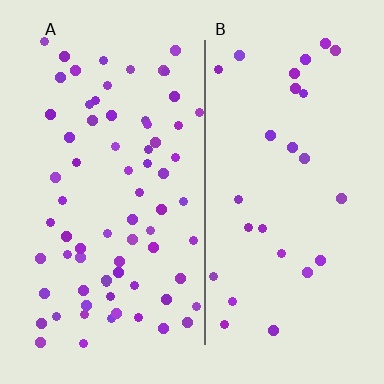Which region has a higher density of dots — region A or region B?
A (the left).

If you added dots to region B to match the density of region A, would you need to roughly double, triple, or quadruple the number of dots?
Approximately triple.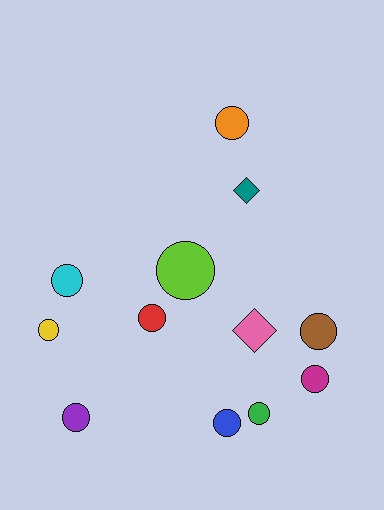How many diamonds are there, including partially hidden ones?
There are 2 diamonds.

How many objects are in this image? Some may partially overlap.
There are 12 objects.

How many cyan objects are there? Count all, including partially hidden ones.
There is 1 cyan object.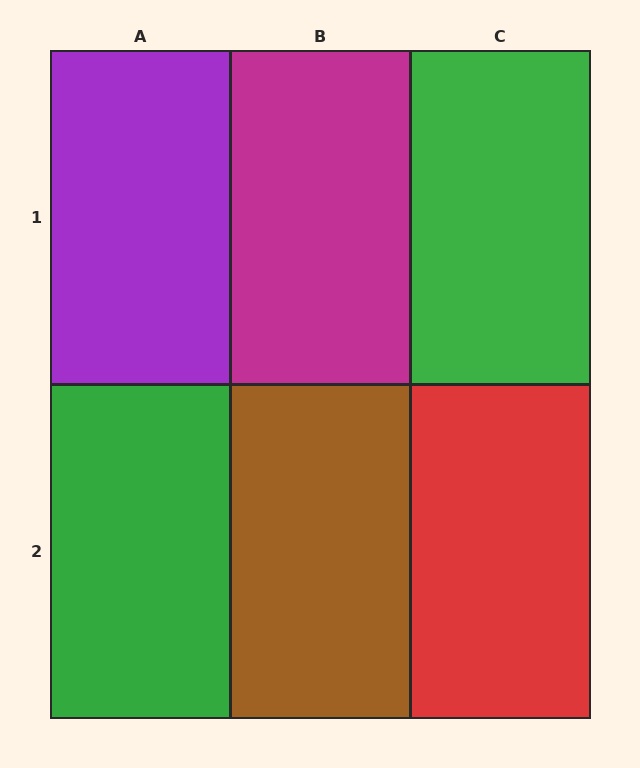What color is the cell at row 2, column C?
Red.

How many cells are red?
1 cell is red.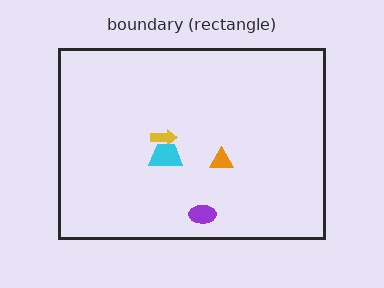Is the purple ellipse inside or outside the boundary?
Inside.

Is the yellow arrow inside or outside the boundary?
Inside.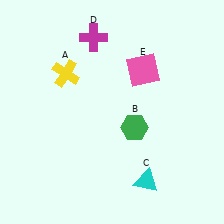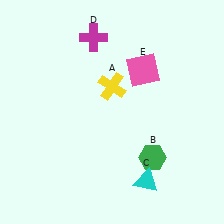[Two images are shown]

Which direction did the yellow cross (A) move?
The yellow cross (A) moved right.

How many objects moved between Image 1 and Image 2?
2 objects moved between the two images.